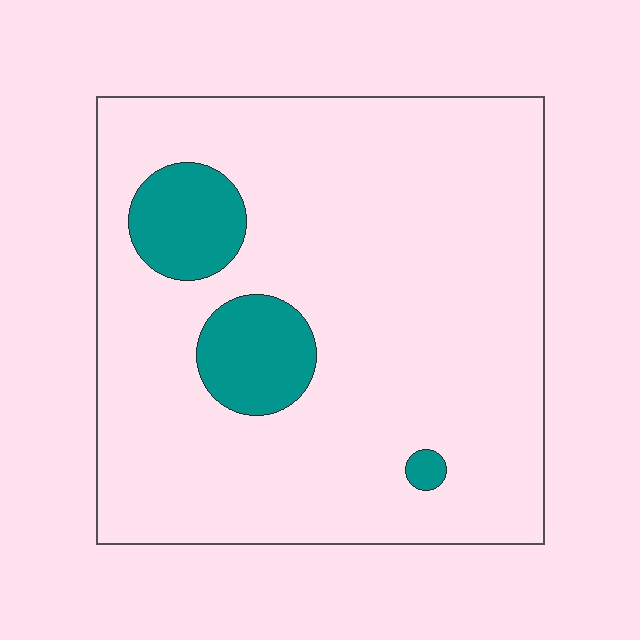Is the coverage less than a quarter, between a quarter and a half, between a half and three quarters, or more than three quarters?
Less than a quarter.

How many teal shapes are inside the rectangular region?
3.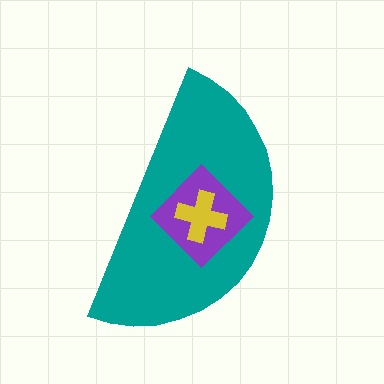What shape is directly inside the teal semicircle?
The purple diamond.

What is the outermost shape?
The teal semicircle.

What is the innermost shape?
The yellow cross.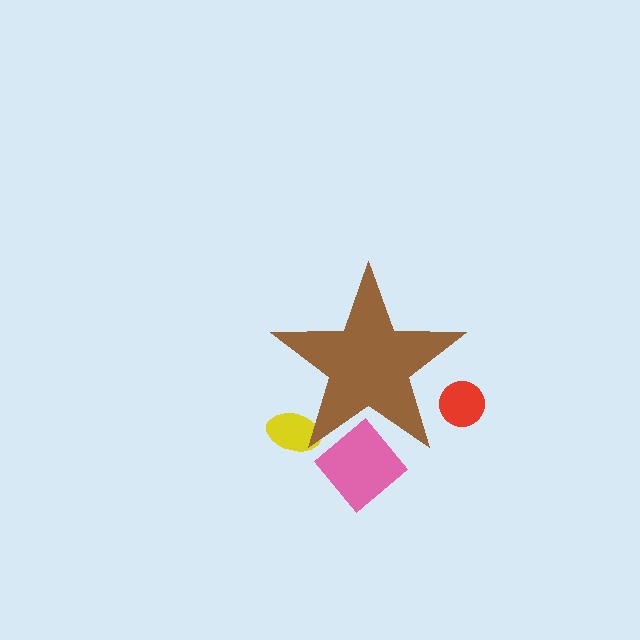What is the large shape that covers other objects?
A brown star.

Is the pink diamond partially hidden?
Yes, the pink diamond is partially hidden behind the brown star.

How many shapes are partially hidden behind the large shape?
3 shapes are partially hidden.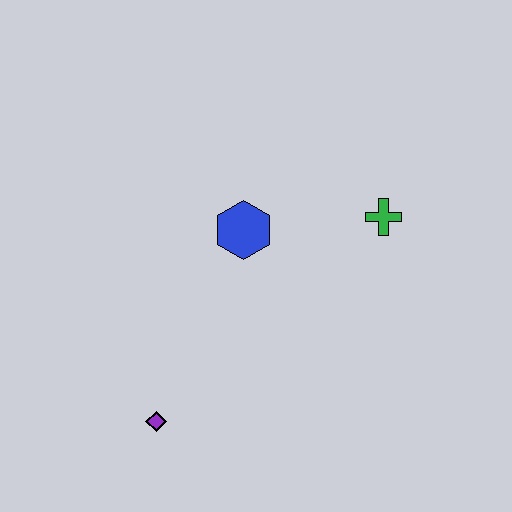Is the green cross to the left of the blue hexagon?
No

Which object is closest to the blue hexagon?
The green cross is closest to the blue hexagon.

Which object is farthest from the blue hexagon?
The purple diamond is farthest from the blue hexagon.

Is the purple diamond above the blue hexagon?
No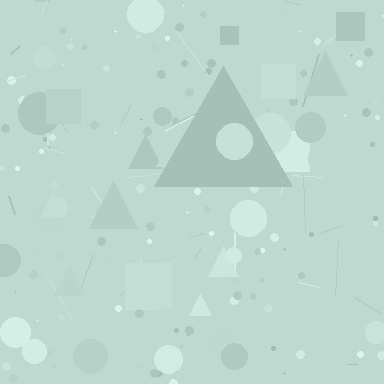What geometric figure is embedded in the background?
A triangle is embedded in the background.